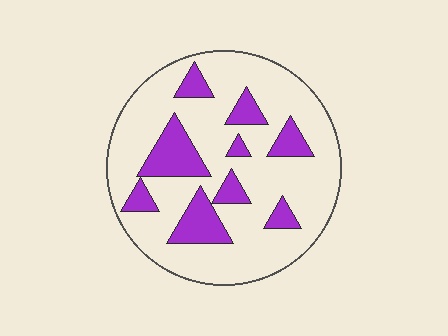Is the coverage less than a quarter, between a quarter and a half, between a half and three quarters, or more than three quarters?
Less than a quarter.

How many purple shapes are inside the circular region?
9.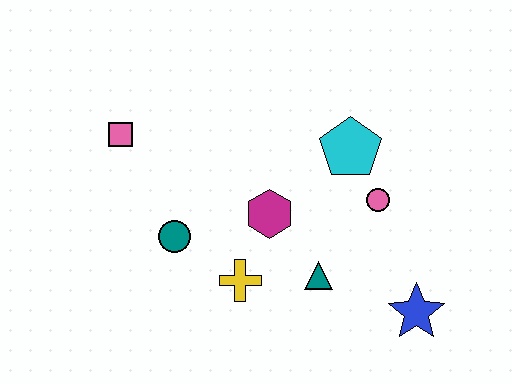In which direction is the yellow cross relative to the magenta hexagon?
The yellow cross is below the magenta hexagon.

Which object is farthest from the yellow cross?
The pink square is farthest from the yellow cross.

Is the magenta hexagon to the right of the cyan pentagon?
No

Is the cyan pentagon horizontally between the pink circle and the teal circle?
Yes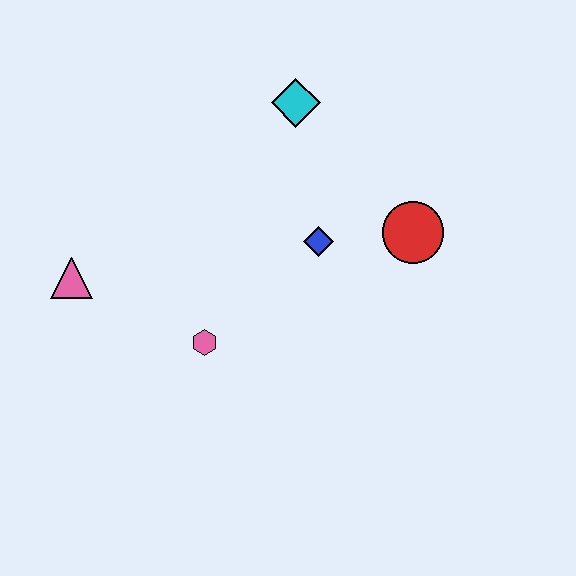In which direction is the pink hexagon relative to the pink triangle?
The pink hexagon is to the right of the pink triangle.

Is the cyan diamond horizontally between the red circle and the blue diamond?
No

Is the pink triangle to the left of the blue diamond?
Yes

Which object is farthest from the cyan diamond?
The pink triangle is farthest from the cyan diamond.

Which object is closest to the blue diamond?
The red circle is closest to the blue diamond.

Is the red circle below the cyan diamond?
Yes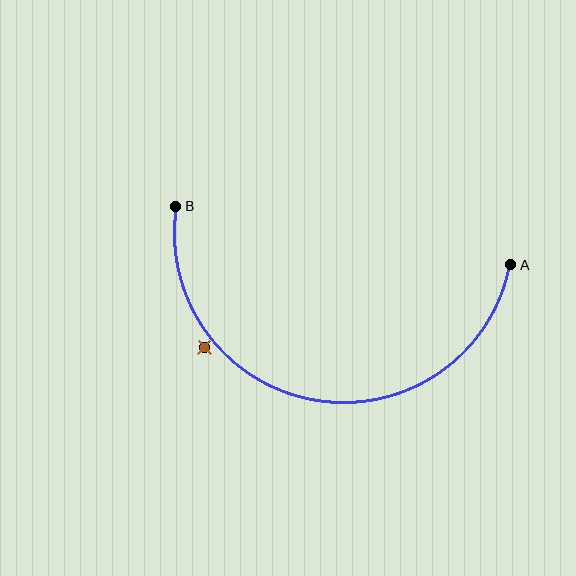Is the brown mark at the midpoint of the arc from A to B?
No — the brown mark does not lie on the arc at all. It sits slightly outside the curve.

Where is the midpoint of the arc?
The arc midpoint is the point on the curve farthest from the straight line joining A and B. It sits below that line.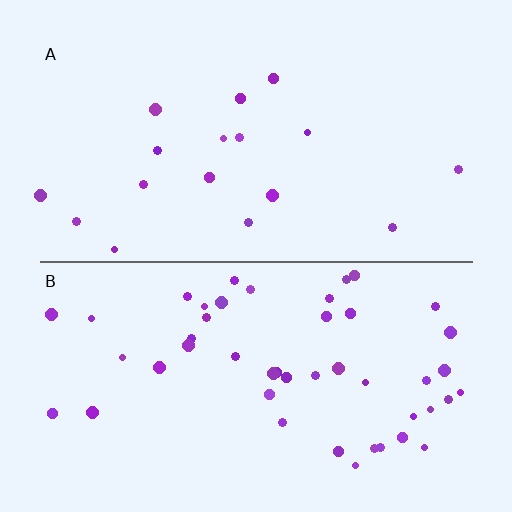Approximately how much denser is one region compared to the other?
Approximately 2.8× — region B over region A.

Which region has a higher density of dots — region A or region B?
B (the bottom).